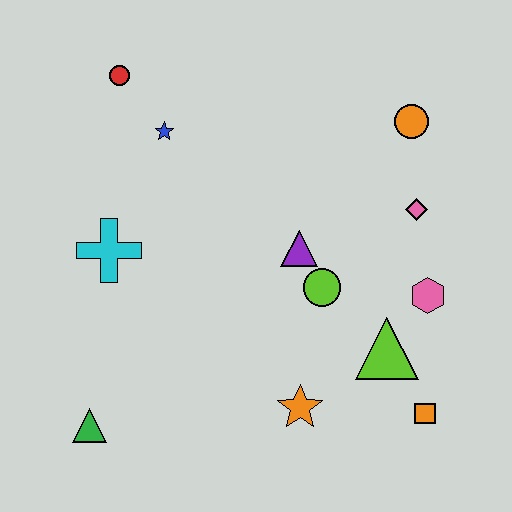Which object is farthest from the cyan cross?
The orange square is farthest from the cyan cross.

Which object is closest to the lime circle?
The purple triangle is closest to the lime circle.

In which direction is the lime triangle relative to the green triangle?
The lime triangle is to the right of the green triangle.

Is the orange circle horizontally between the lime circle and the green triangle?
No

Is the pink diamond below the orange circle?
Yes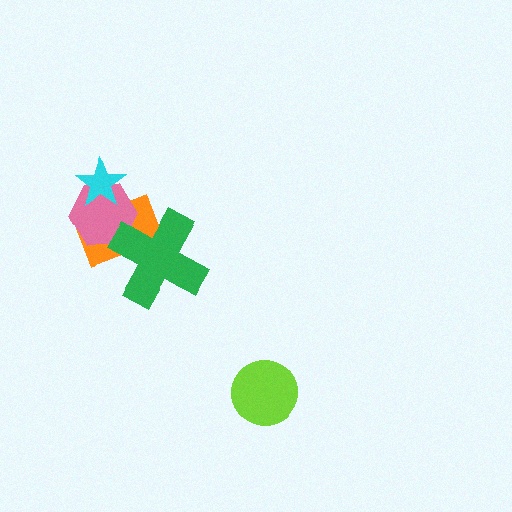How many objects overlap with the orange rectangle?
3 objects overlap with the orange rectangle.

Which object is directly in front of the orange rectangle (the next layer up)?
The pink hexagon is directly in front of the orange rectangle.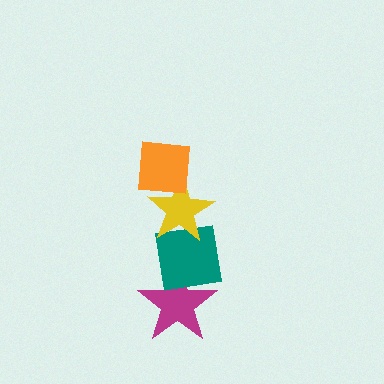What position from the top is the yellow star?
The yellow star is 2nd from the top.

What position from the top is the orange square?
The orange square is 1st from the top.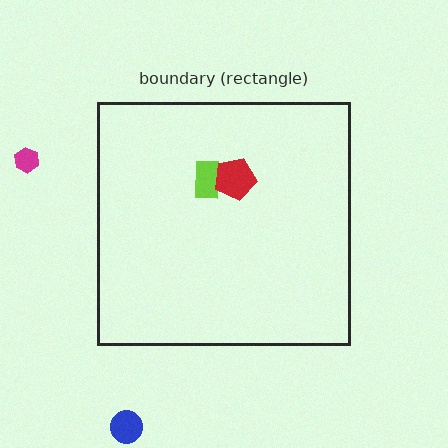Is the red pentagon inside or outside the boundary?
Inside.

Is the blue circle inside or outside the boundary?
Outside.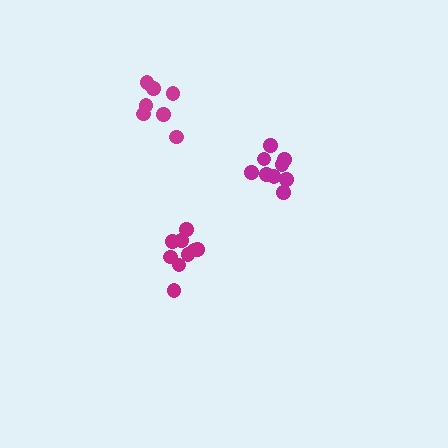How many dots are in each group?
Group 1: 9 dots, Group 2: 9 dots, Group 3: 7 dots (25 total).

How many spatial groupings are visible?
There are 3 spatial groupings.